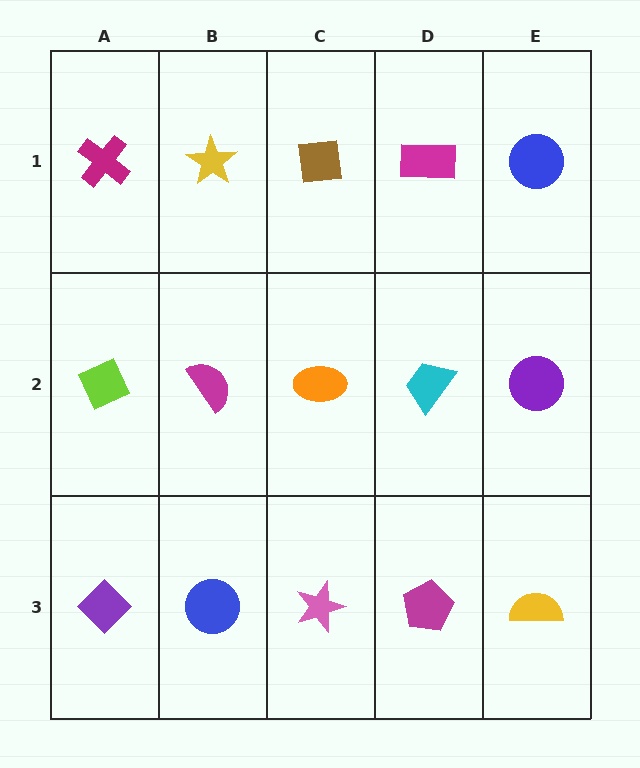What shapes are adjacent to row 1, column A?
A lime diamond (row 2, column A), a yellow star (row 1, column B).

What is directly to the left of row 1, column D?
A brown square.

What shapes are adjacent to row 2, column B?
A yellow star (row 1, column B), a blue circle (row 3, column B), a lime diamond (row 2, column A), an orange ellipse (row 2, column C).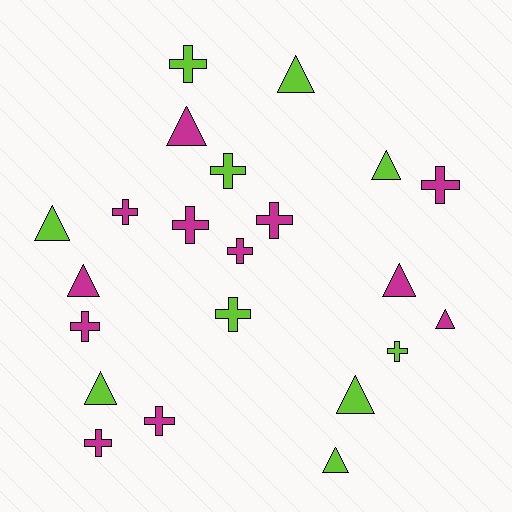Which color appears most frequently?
Magenta, with 12 objects.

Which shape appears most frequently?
Cross, with 12 objects.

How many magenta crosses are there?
There are 8 magenta crosses.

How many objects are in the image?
There are 22 objects.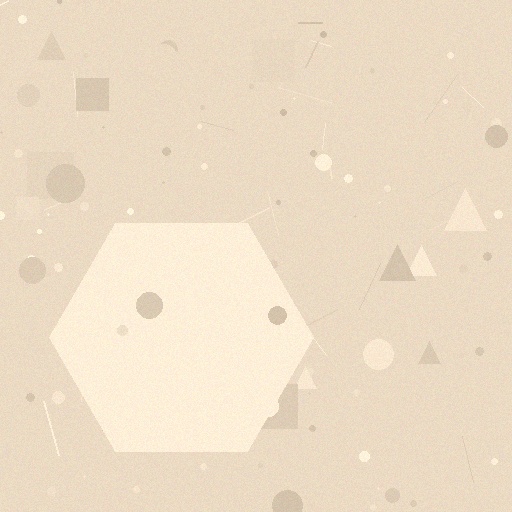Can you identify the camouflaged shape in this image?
The camouflaged shape is a hexagon.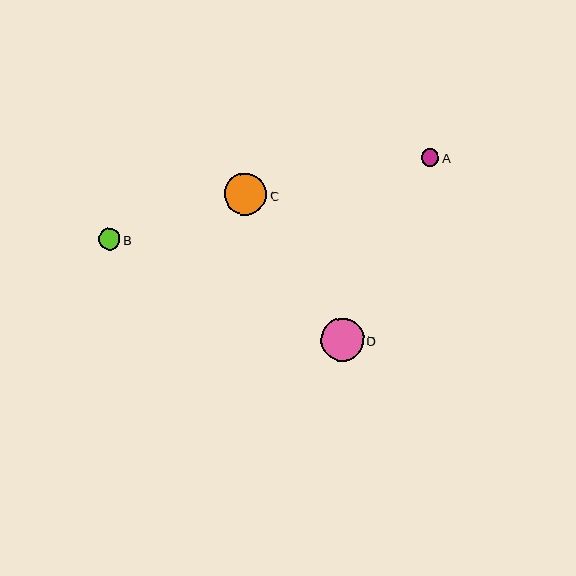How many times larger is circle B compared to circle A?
Circle B is approximately 1.2 times the size of circle A.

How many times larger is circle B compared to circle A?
Circle B is approximately 1.2 times the size of circle A.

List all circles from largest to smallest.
From largest to smallest: D, C, B, A.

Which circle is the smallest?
Circle A is the smallest with a size of approximately 18 pixels.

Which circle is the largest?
Circle D is the largest with a size of approximately 43 pixels.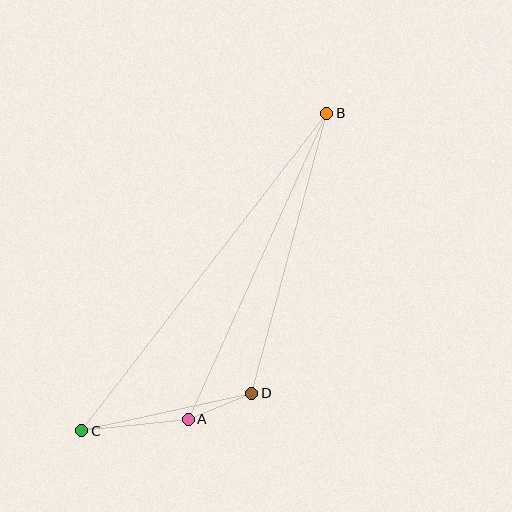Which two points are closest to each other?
Points A and D are closest to each other.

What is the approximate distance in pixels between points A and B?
The distance between A and B is approximately 336 pixels.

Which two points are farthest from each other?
Points B and C are farthest from each other.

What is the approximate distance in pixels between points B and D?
The distance between B and D is approximately 290 pixels.